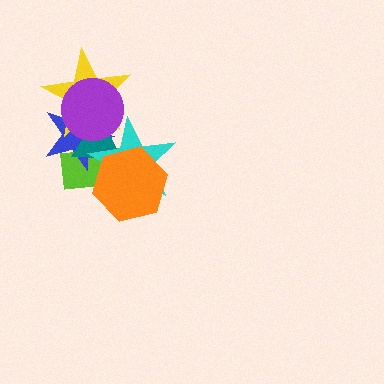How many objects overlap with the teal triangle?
6 objects overlap with the teal triangle.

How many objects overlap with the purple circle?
4 objects overlap with the purple circle.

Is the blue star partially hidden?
Yes, it is partially covered by another shape.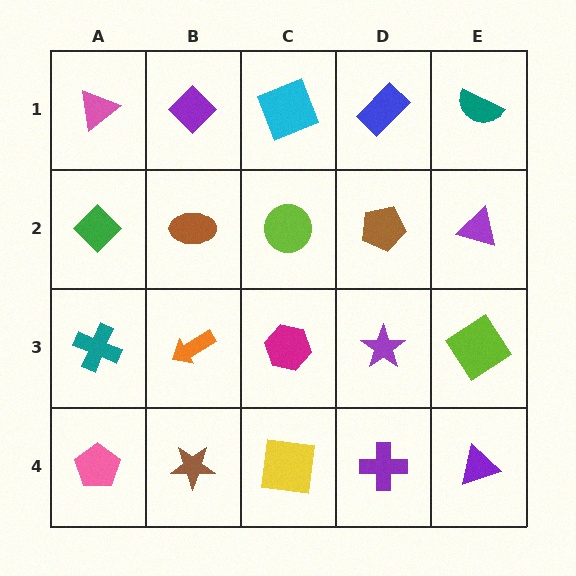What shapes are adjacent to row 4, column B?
An orange arrow (row 3, column B), a pink pentagon (row 4, column A), a yellow square (row 4, column C).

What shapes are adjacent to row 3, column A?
A green diamond (row 2, column A), a pink pentagon (row 4, column A), an orange arrow (row 3, column B).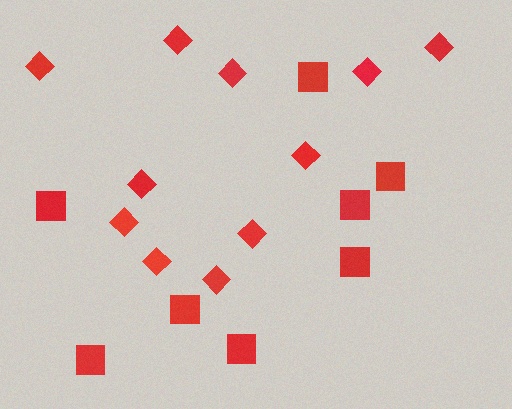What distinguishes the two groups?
There are 2 groups: one group of squares (8) and one group of diamonds (11).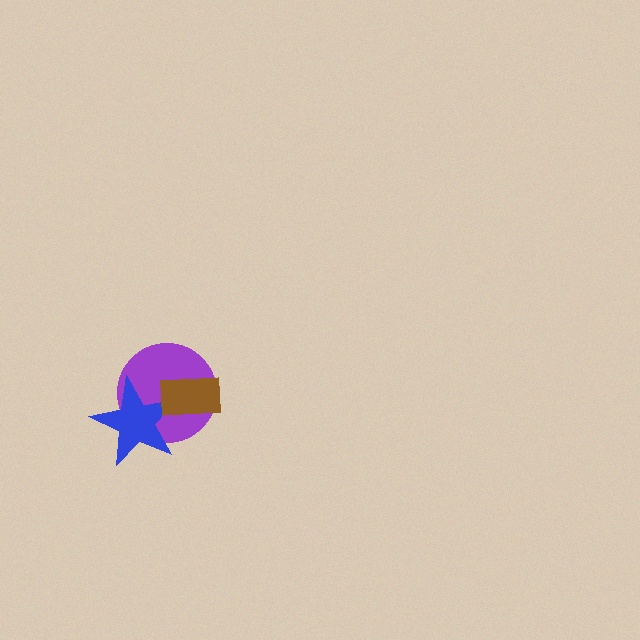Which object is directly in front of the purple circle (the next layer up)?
The blue star is directly in front of the purple circle.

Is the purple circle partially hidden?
Yes, it is partially covered by another shape.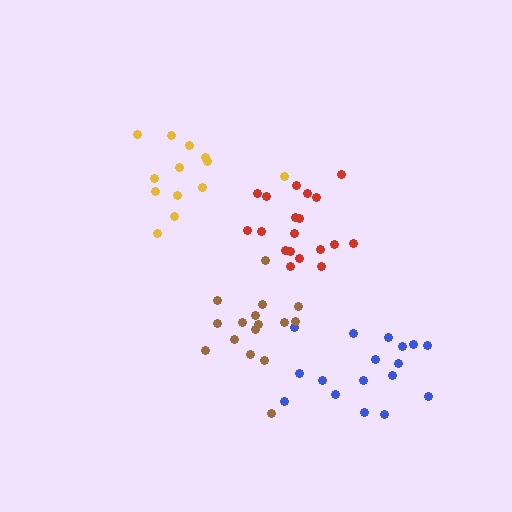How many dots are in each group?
Group 1: 17 dots, Group 2: 19 dots, Group 3: 13 dots, Group 4: 16 dots (65 total).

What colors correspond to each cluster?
The clusters are colored: blue, red, yellow, brown.